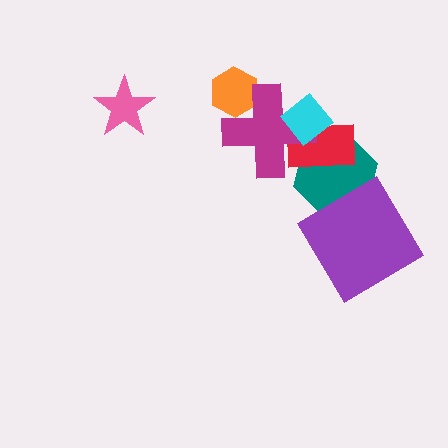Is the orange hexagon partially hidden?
Yes, it is partially covered by another shape.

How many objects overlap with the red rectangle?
3 objects overlap with the red rectangle.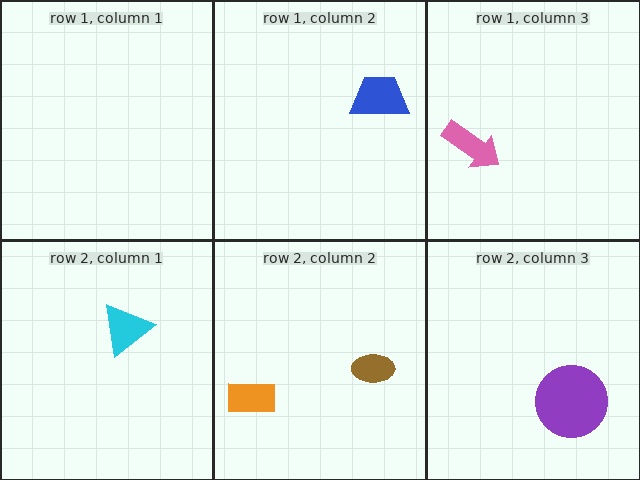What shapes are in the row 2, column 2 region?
The orange rectangle, the brown ellipse.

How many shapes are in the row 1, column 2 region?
1.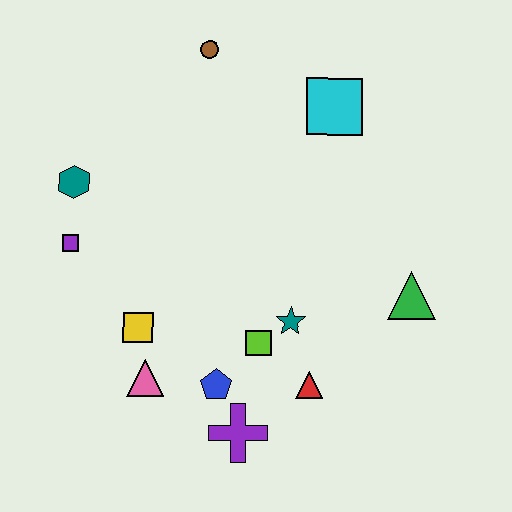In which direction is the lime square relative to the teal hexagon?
The lime square is to the right of the teal hexagon.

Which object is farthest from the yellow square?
The cyan square is farthest from the yellow square.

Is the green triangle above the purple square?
No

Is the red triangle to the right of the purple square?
Yes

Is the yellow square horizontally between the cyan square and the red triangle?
No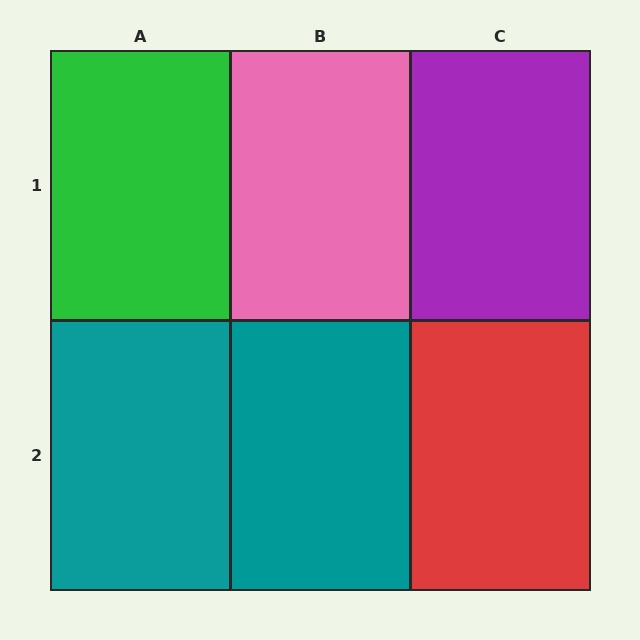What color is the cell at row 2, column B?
Teal.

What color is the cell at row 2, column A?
Teal.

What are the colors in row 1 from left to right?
Green, pink, purple.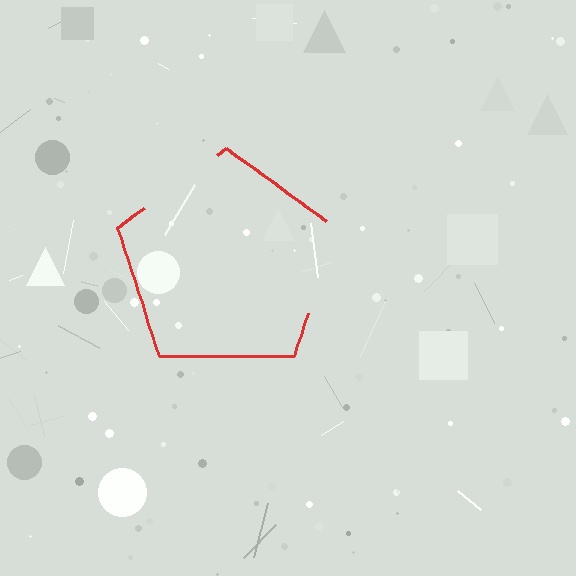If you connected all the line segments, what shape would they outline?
They would outline a pentagon.